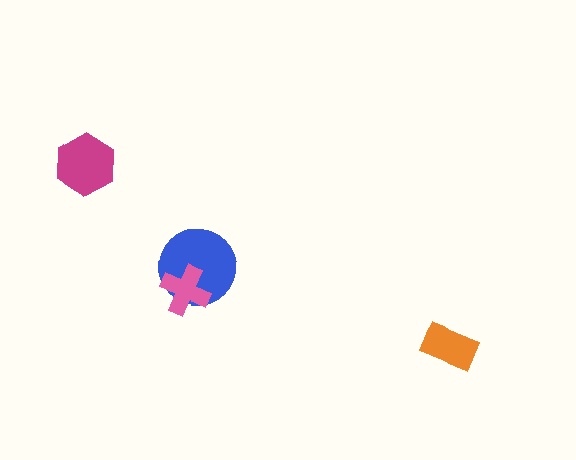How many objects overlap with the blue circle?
1 object overlaps with the blue circle.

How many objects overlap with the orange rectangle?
0 objects overlap with the orange rectangle.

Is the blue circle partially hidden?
Yes, it is partially covered by another shape.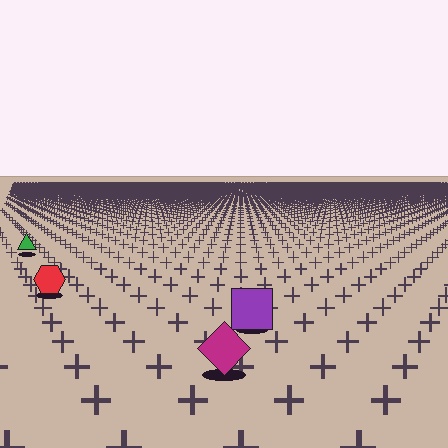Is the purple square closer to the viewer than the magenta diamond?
No. The magenta diamond is closer — you can tell from the texture gradient: the ground texture is coarser near it.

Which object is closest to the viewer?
The magenta diamond is closest. The texture marks near it are larger and more spread out.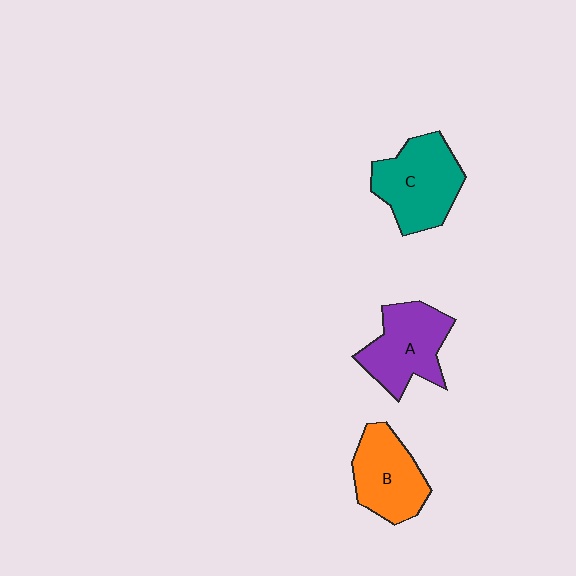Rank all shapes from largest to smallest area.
From largest to smallest: C (teal), A (purple), B (orange).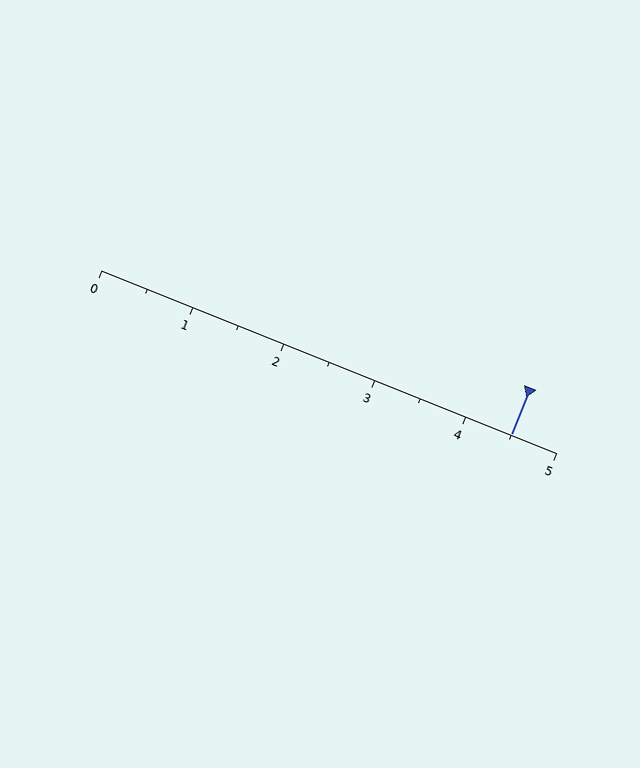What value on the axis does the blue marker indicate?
The marker indicates approximately 4.5.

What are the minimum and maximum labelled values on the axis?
The axis runs from 0 to 5.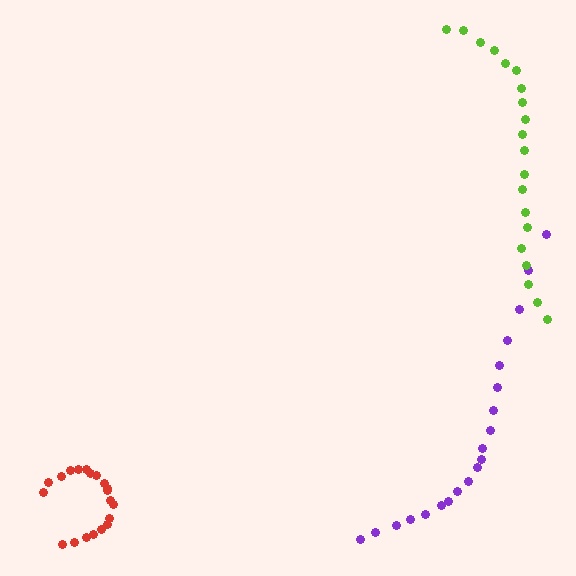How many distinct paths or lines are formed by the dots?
There are 3 distinct paths.